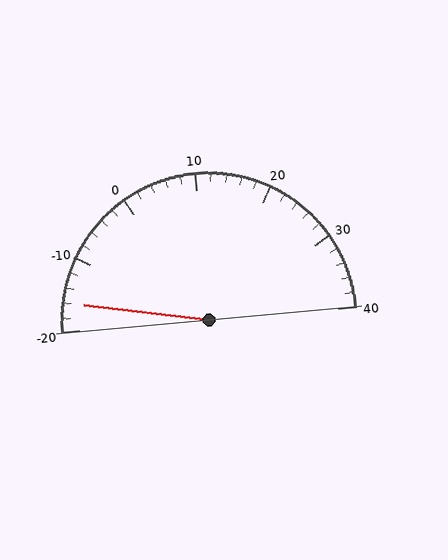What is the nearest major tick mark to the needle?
The nearest major tick mark is -20.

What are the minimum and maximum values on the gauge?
The gauge ranges from -20 to 40.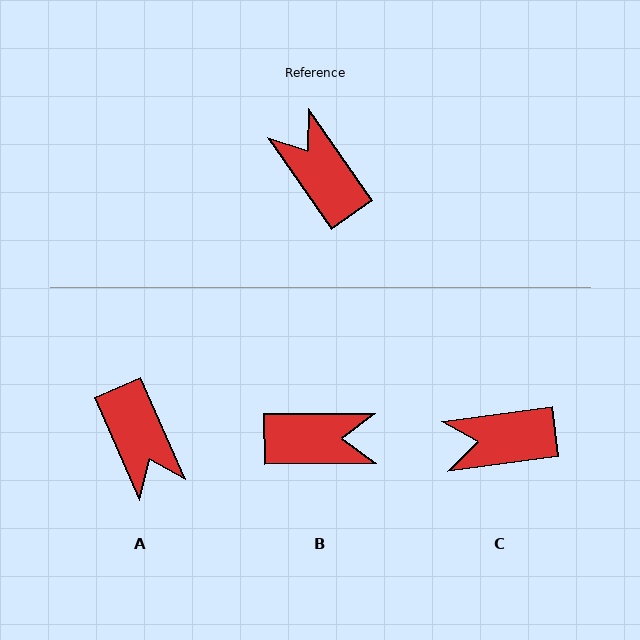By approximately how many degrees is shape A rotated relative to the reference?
Approximately 169 degrees counter-clockwise.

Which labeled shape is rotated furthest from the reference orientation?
A, about 169 degrees away.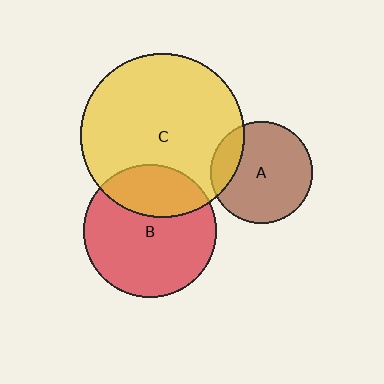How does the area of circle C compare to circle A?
Approximately 2.6 times.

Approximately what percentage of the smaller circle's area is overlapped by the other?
Approximately 20%.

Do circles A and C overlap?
Yes.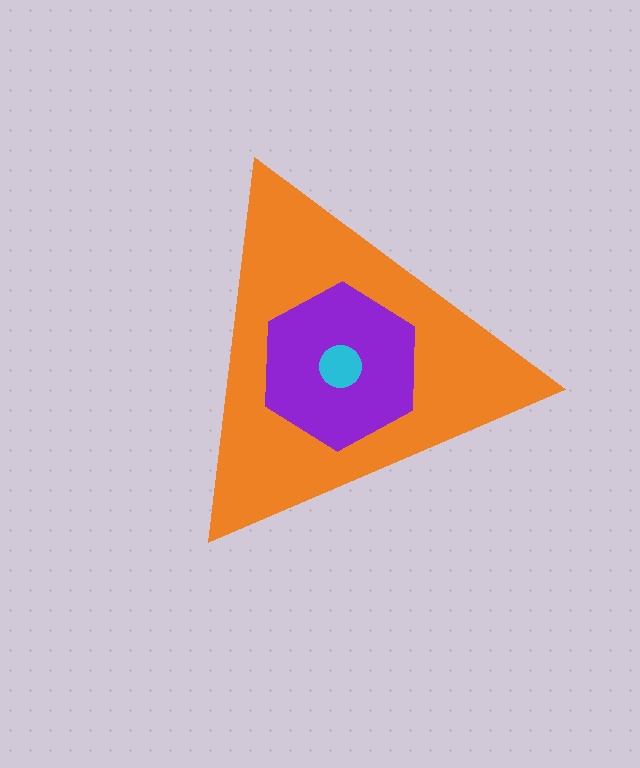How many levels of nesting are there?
3.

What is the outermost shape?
The orange triangle.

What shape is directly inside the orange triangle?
The purple hexagon.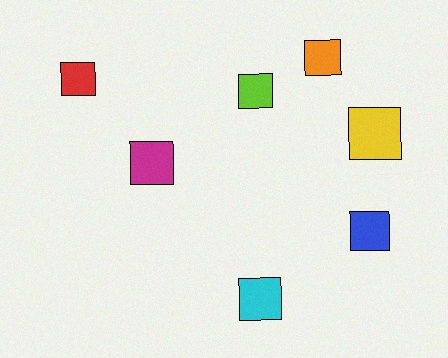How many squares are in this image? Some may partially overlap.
There are 7 squares.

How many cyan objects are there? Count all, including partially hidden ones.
There is 1 cyan object.